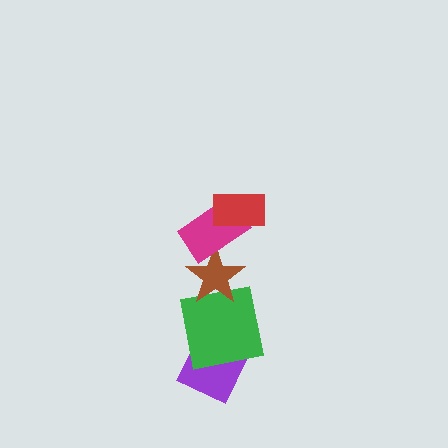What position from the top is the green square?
The green square is 4th from the top.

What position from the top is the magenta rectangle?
The magenta rectangle is 2nd from the top.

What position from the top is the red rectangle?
The red rectangle is 1st from the top.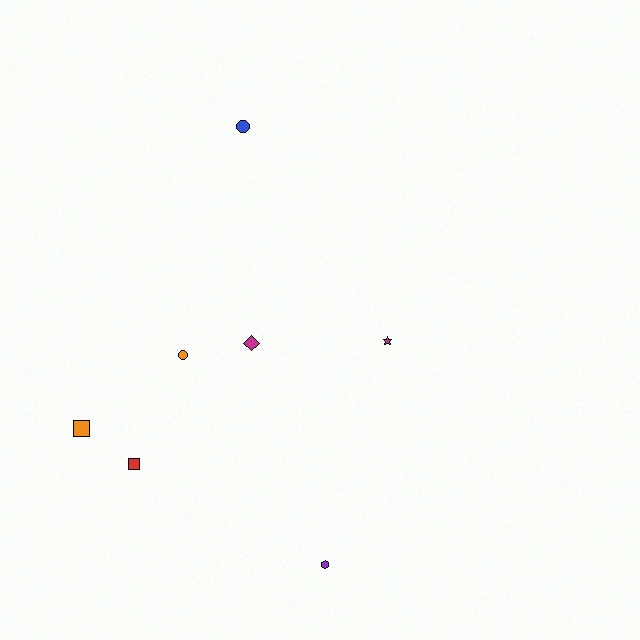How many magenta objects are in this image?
There are 2 magenta objects.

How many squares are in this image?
There are 2 squares.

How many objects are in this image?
There are 7 objects.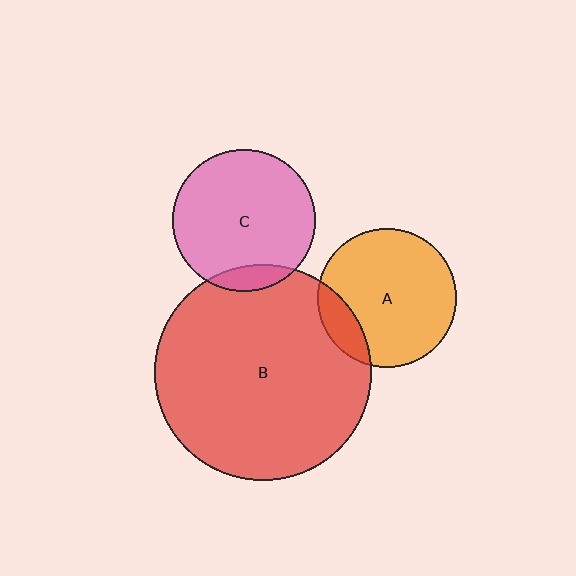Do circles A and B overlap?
Yes.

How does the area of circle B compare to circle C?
Approximately 2.3 times.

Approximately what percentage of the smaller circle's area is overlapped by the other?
Approximately 15%.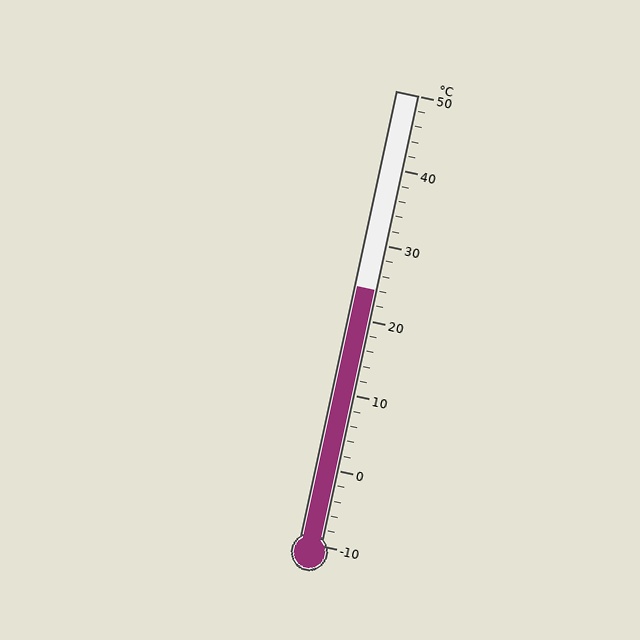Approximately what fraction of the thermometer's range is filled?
The thermometer is filled to approximately 55% of its range.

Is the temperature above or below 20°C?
The temperature is above 20°C.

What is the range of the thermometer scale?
The thermometer scale ranges from -10°C to 50°C.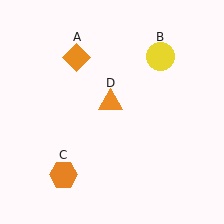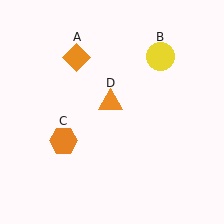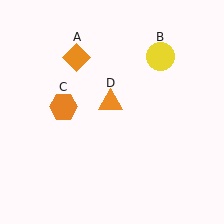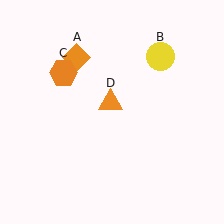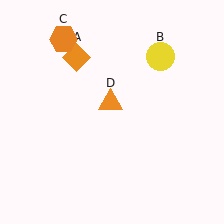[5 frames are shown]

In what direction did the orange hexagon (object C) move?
The orange hexagon (object C) moved up.